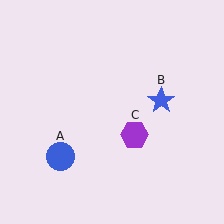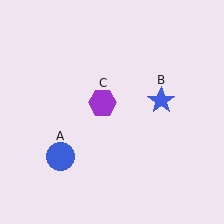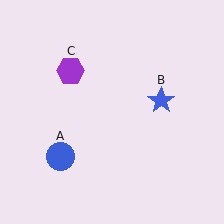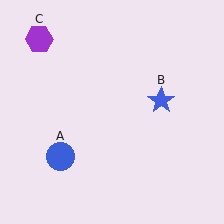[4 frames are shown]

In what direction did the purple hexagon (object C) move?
The purple hexagon (object C) moved up and to the left.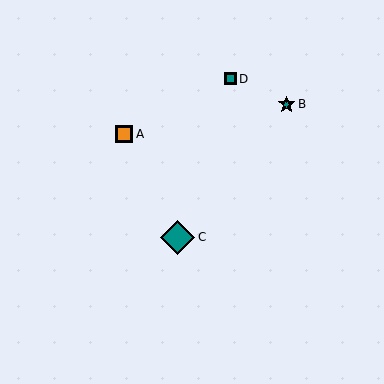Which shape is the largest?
The teal diamond (labeled C) is the largest.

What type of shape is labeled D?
Shape D is a teal square.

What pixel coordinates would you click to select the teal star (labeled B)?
Click at (287, 104) to select the teal star B.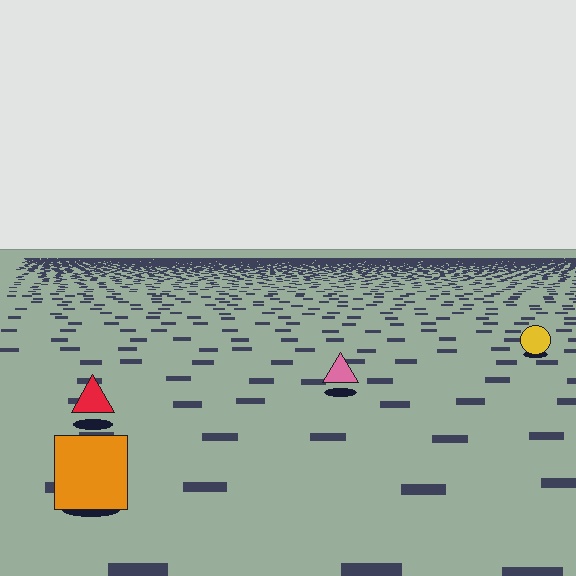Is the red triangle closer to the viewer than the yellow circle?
Yes. The red triangle is closer — you can tell from the texture gradient: the ground texture is coarser near it.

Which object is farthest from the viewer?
The yellow circle is farthest from the viewer. It appears smaller and the ground texture around it is denser.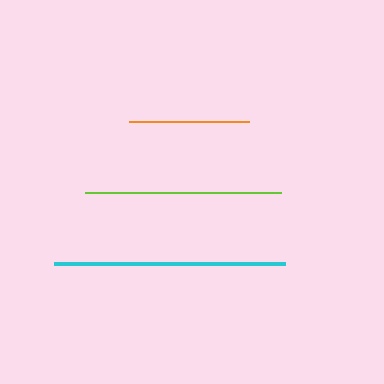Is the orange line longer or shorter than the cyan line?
The cyan line is longer than the orange line.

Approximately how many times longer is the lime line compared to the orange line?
The lime line is approximately 1.6 times the length of the orange line.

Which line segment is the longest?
The cyan line is the longest at approximately 231 pixels.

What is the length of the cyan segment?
The cyan segment is approximately 231 pixels long.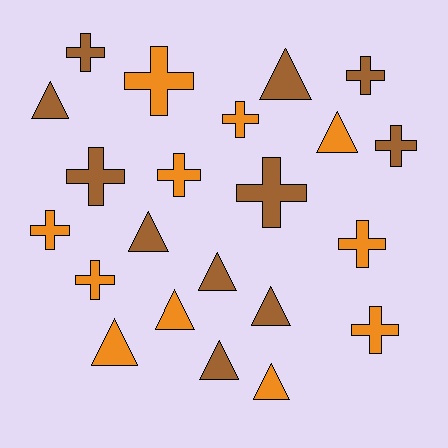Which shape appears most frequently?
Cross, with 12 objects.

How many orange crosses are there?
There are 7 orange crosses.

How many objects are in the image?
There are 22 objects.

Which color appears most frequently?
Brown, with 11 objects.